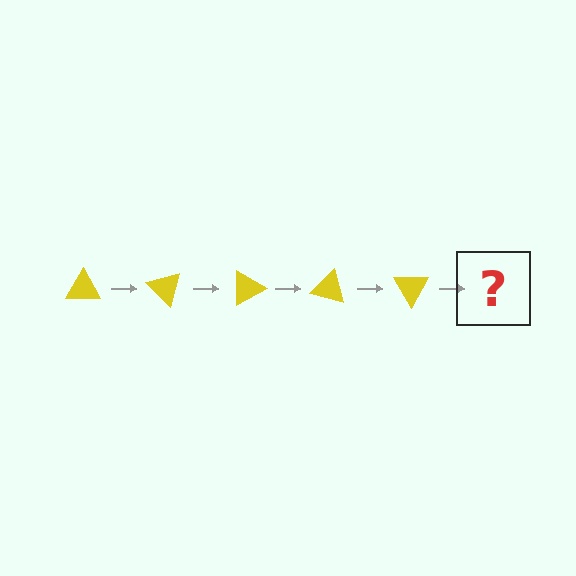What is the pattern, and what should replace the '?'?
The pattern is that the triangle rotates 45 degrees each step. The '?' should be a yellow triangle rotated 225 degrees.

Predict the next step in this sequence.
The next step is a yellow triangle rotated 225 degrees.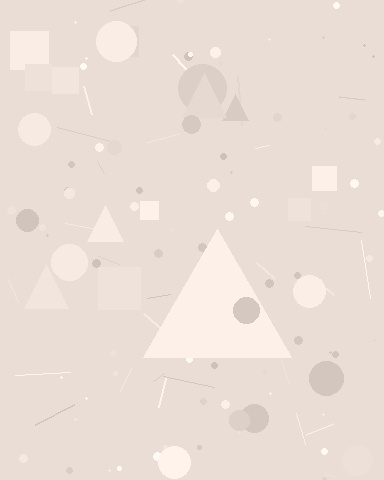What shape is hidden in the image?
A triangle is hidden in the image.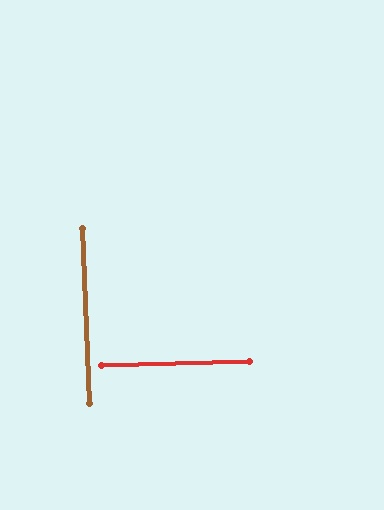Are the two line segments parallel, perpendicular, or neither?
Perpendicular — they meet at approximately 89°.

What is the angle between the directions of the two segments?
Approximately 89 degrees.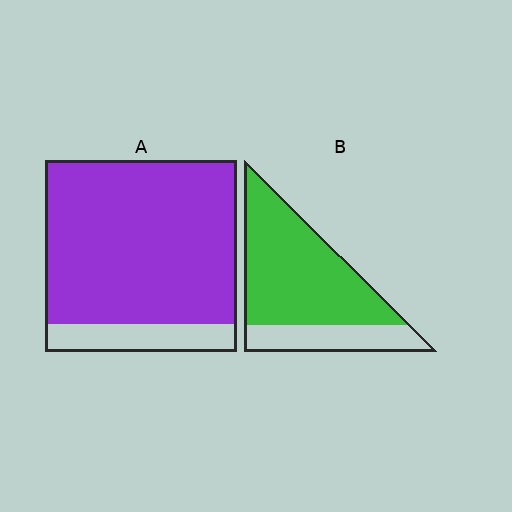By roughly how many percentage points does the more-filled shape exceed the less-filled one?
By roughly 10 percentage points (A over B).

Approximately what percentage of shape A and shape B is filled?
A is approximately 85% and B is approximately 75%.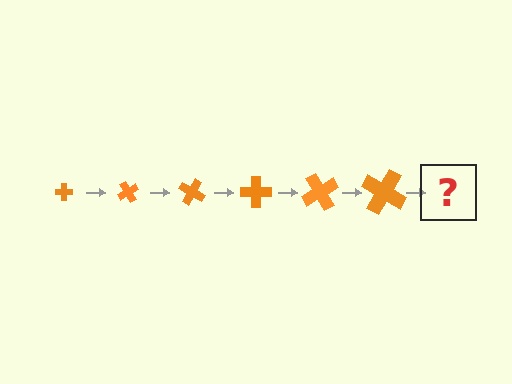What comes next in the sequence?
The next element should be a cross, larger than the previous one and rotated 360 degrees from the start.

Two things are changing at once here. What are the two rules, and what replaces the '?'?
The two rules are that the cross grows larger each step and it rotates 60 degrees each step. The '?' should be a cross, larger than the previous one and rotated 360 degrees from the start.